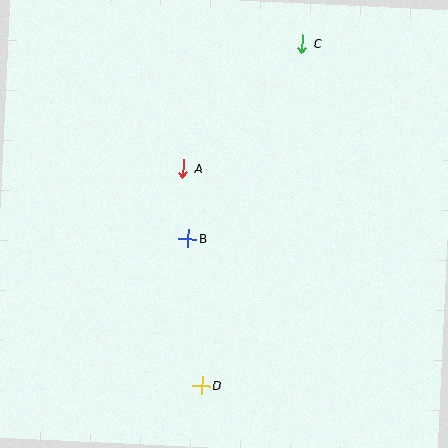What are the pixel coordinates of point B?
Point B is at (188, 239).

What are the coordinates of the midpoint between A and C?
The midpoint between A and C is at (243, 106).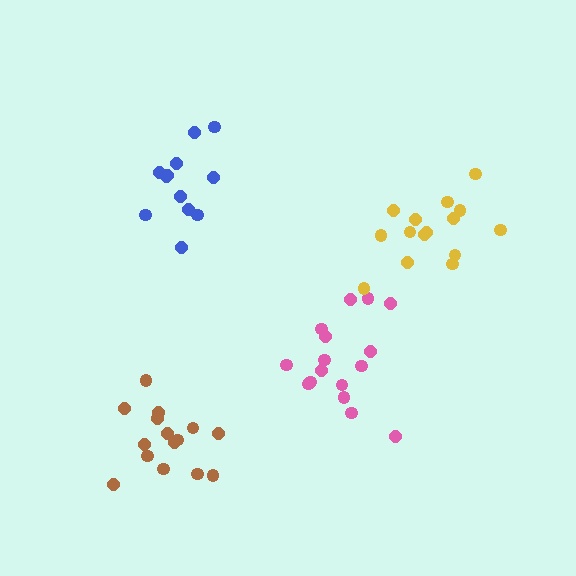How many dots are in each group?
Group 1: 16 dots, Group 2: 12 dots, Group 3: 15 dots, Group 4: 15 dots (58 total).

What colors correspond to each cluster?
The clusters are colored: pink, blue, yellow, brown.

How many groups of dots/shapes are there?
There are 4 groups.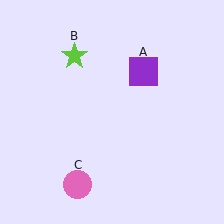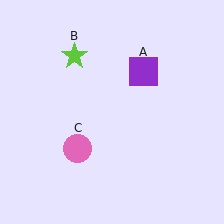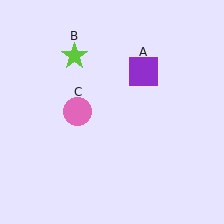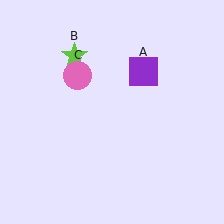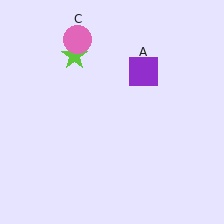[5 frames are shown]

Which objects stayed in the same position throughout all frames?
Purple square (object A) and lime star (object B) remained stationary.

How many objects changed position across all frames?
1 object changed position: pink circle (object C).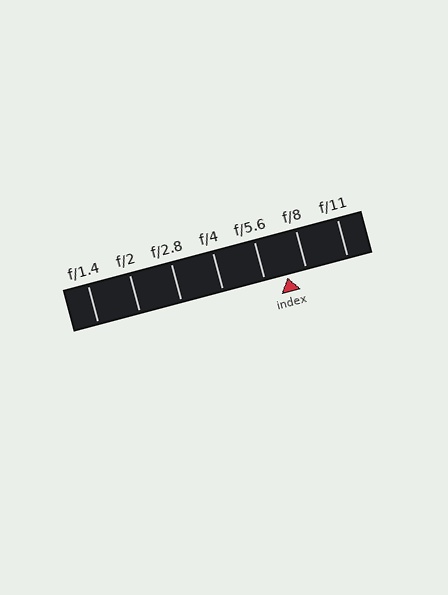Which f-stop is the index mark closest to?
The index mark is closest to f/8.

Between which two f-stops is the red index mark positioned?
The index mark is between f/5.6 and f/8.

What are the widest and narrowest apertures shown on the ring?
The widest aperture shown is f/1.4 and the narrowest is f/11.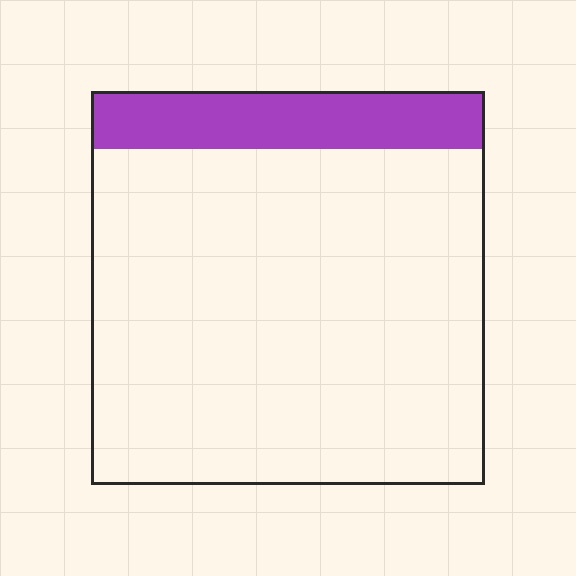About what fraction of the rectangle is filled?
About one sixth (1/6).